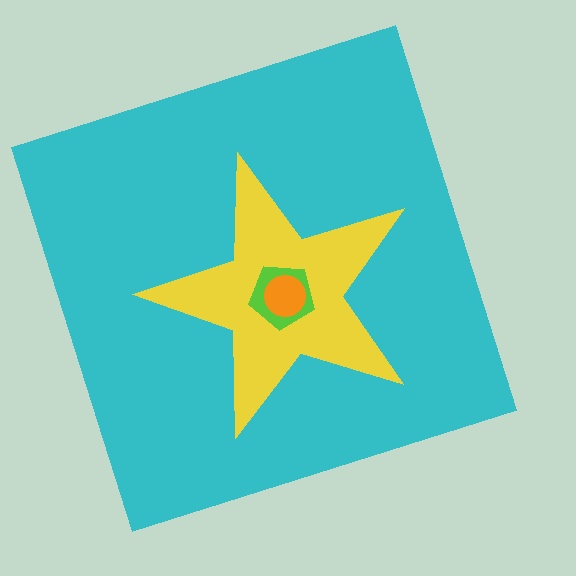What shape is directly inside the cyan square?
The yellow star.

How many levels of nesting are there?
4.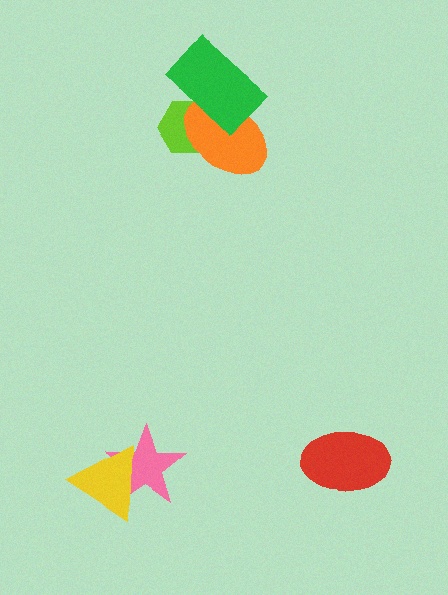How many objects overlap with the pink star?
1 object overlaps with the pink star.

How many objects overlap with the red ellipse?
0 objects overlap with the red ellipse.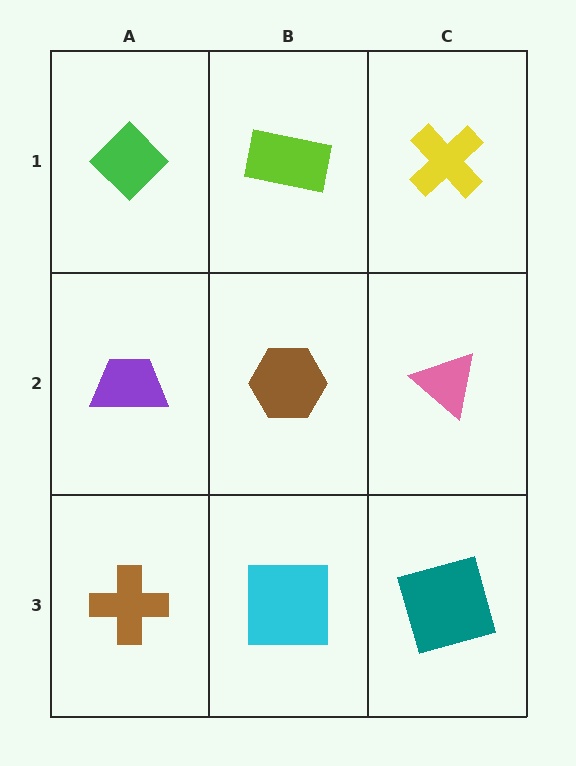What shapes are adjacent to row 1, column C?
A pink triangle (row 2, column C), a lime rectangle (row 1, column B).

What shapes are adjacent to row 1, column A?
A purple trapezoid (row 2, column A), a lime rectangle (row 1, column B).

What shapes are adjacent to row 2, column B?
A lime rectangle (row 1, column B), a cyan square (row 3, column B), a purple trapezoid (row 2, column A), a pink triangle (row 2, column C).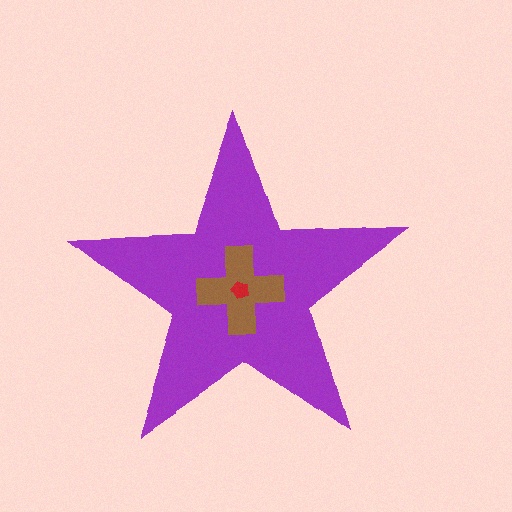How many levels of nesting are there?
3.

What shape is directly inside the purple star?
The brown cross.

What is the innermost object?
The red pentagon.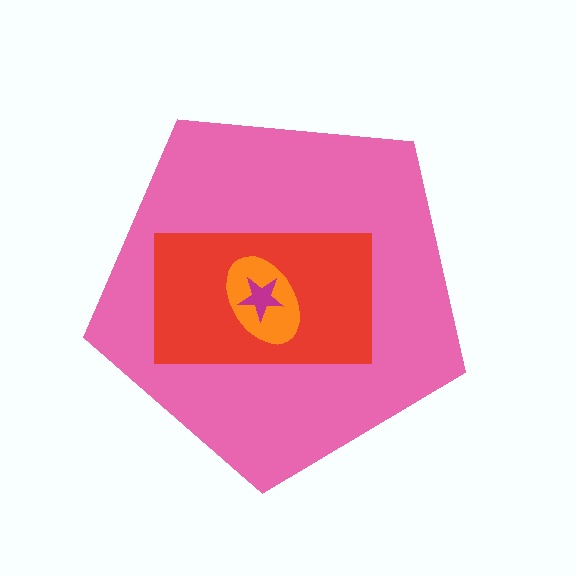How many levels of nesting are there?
4.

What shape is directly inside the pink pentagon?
The red rectangle.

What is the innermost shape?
The magenta star.